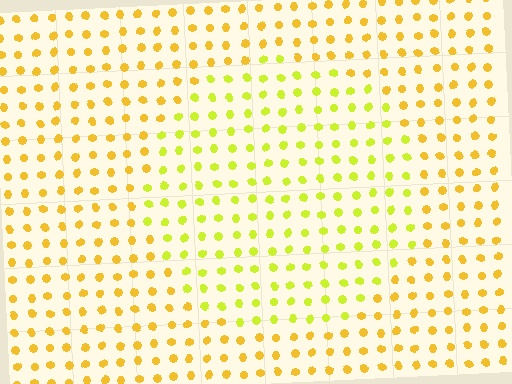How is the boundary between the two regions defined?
The boundary is defined purely by a slight shift in hue (about 28 degrees). Spacing, size, and orientation are identical on both sides.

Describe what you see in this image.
The image is filled with small yellow elements in a uniform arrangement. A circle-shaped region is visible where the elements are tinted to a slightly different hue, forming a subtle color boundary.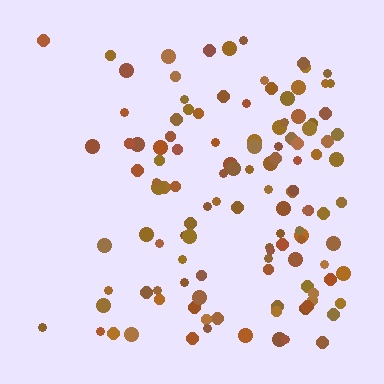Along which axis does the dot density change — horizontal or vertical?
Horizontal.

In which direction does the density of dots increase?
From left to right, with the right side densest.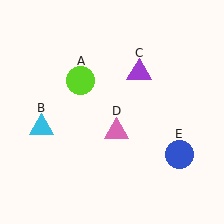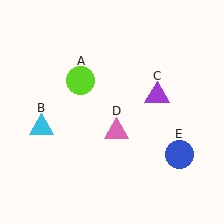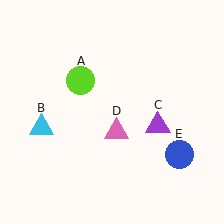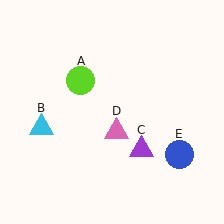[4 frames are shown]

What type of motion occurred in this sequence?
The purple triangle (object C) rotated clockwise around the center of the scene.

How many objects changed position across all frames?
1 object changed position: purple triangle (object C).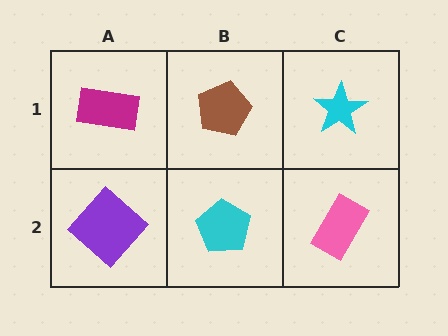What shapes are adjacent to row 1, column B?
A cyan pentagon (row 2, column B), a magenta rectangle (row 1, column A), a cyan star (row 1, column C).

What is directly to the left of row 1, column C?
A brown pentagon.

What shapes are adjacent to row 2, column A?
A magenta rectangle (row 1, column A), a cyan pentagon (row 2, column B).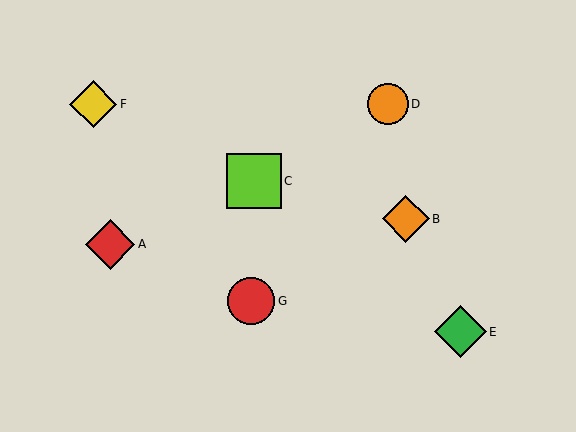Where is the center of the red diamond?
The center of the red diamond is at (110, 244).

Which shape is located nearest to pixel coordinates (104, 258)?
The red diamond (labeled A) at (110, 244) is nearest to that location.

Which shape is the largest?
The lime square (labeled C) is the largest.